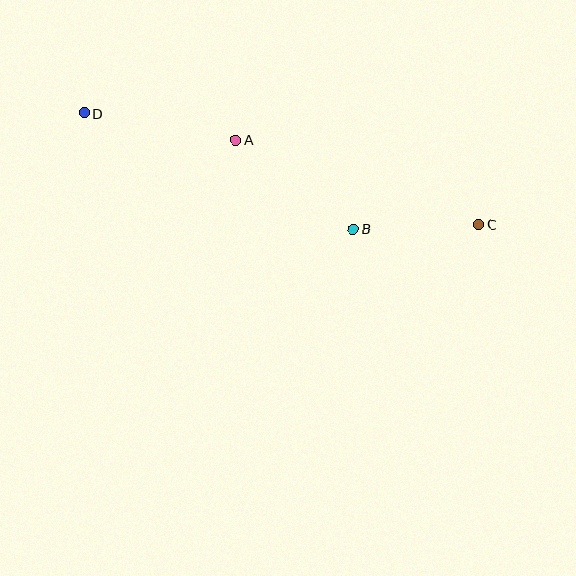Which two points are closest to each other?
Points B and C are closest to each other.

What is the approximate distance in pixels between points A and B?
The distance between A and B is approximately 147 pixels.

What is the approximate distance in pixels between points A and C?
The distance between A and C is approximately 257 pixels.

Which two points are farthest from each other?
Points C and D are farthest from each other.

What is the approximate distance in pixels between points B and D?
The distance between B and D is approximately 293 pixels.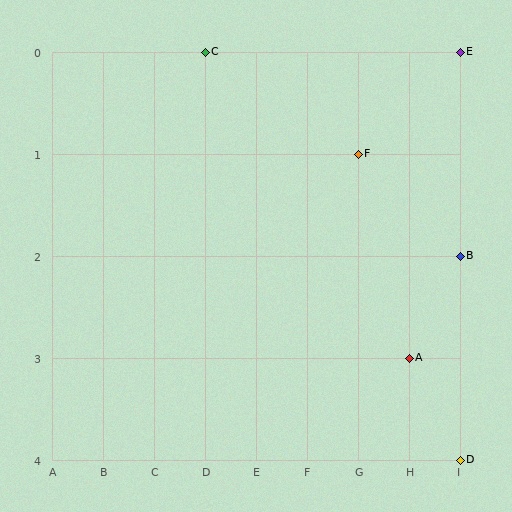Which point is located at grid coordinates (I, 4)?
Point D is at (I, 4).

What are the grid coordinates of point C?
Point C is at grid coordinates (D, 0).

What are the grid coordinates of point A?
Point A is at grid coordinates (H, 3).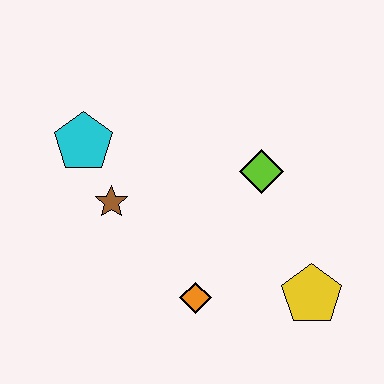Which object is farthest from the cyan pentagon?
The yellow pentagon is farthest from the cyan pentagon.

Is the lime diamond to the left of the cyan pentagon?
No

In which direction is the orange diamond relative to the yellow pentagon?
The orange diamond is to the left of the yellow pentagon.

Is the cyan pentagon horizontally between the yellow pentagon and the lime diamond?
No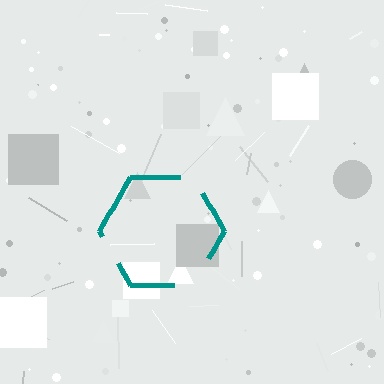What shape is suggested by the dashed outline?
The dashed outline suggests a hexagon.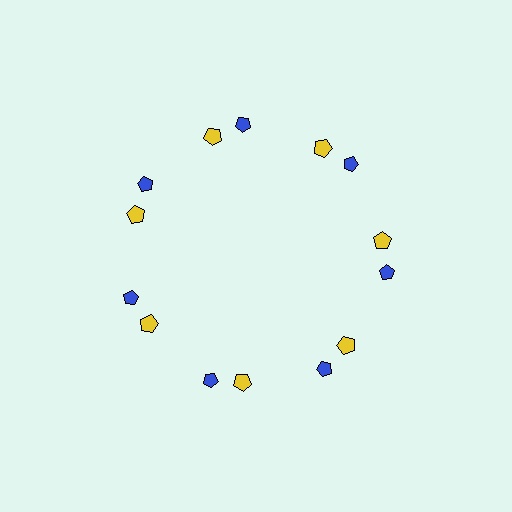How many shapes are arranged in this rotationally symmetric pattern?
There are 14 shapes, arranged in 7 groups of 2.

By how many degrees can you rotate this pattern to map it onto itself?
The pattern maps onto itself every 51 degrees of rotation.